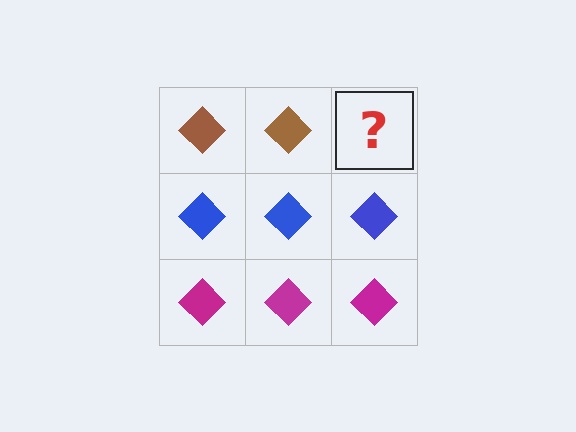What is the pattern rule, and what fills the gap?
The rule is that each row has a consistent color. The gap should be filled with a brown diamond.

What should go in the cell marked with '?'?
The missing cell should contain a brown diamond.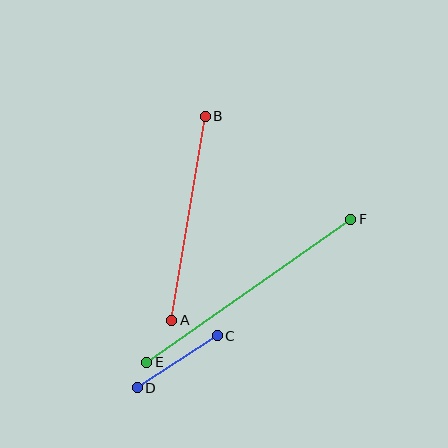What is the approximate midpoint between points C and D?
The midpoint is at approximately (177, 362) pixels.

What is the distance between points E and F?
The distance is approximately 249 pixels.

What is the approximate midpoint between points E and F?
The midpoint is at approximately (249, 291) pixels.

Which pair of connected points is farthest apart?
Points E and F are farthest apart.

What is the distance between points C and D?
The distance is approximately 95 pixels.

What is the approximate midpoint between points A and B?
The midpoint is at approximately (188, 218) pixels.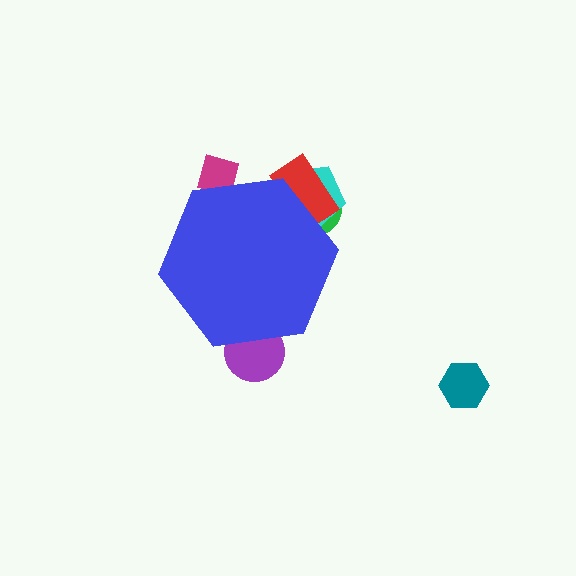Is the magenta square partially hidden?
Yes, the magenta square is partially hidden behind the blue hexagon.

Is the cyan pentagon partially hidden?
Yes, the cyan pentagon is partially hidden behind the blue hexagon.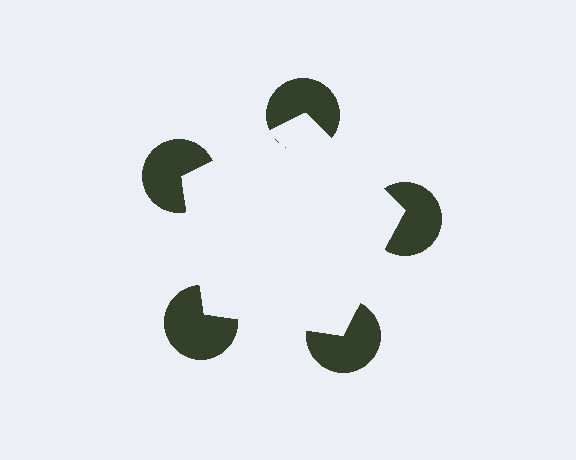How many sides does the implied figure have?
5 sides.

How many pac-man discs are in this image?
There are 5 — one at each vertex of the illusory pentagon.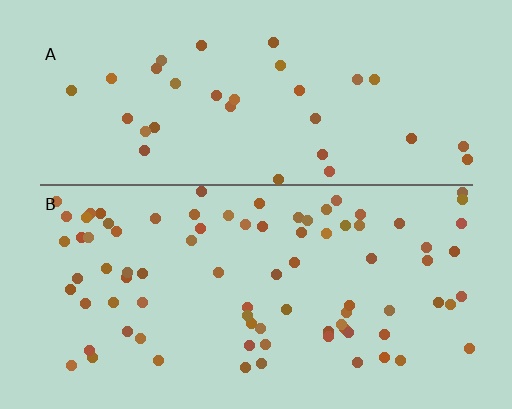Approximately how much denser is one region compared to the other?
Approximately 2.5× — region B over region A.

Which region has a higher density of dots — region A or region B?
B (the bottom).